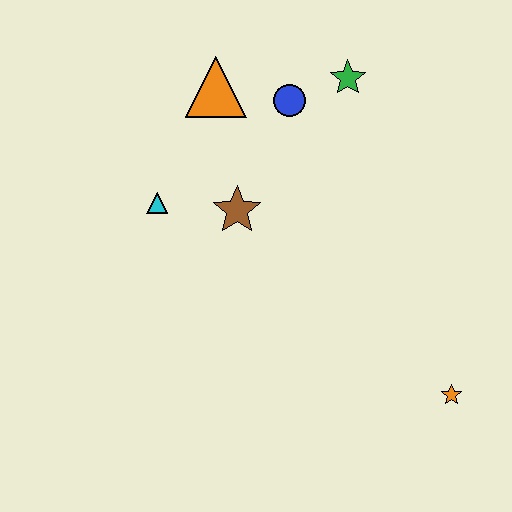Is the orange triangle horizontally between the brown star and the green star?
No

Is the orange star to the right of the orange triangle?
Yes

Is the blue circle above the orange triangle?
No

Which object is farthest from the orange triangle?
The orange star is farthest from the orange triangle.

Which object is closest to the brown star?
The cyan triangle is closest to the brown star.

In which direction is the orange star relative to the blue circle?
The orange star is below the blue circle.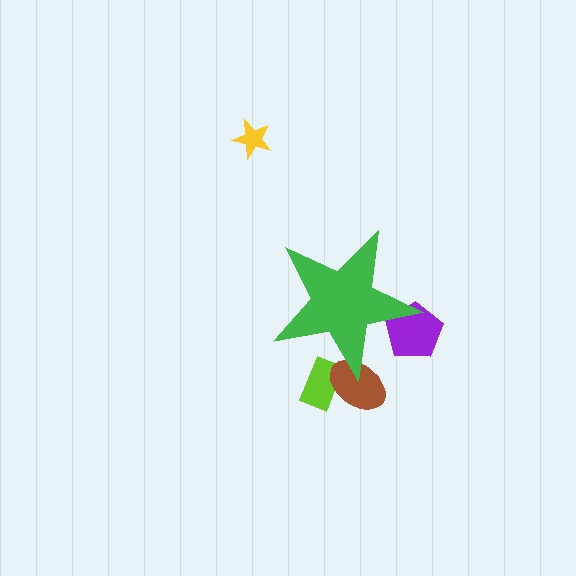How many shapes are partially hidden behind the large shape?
3 shapes are partially hidden.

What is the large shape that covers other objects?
A green star.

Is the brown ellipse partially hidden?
Yes, the brown ellipse is partially hidden behind the green star.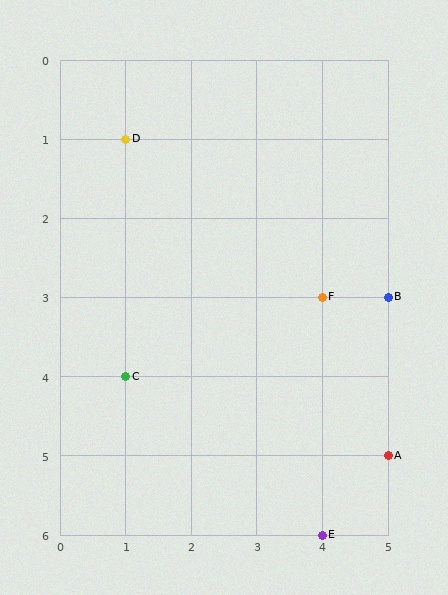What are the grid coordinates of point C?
Point C is at grid coordinates (1, 4).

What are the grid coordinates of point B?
Point B is at grid coordinates (5, 3).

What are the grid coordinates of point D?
Point D is at grid coordinates (1, 1).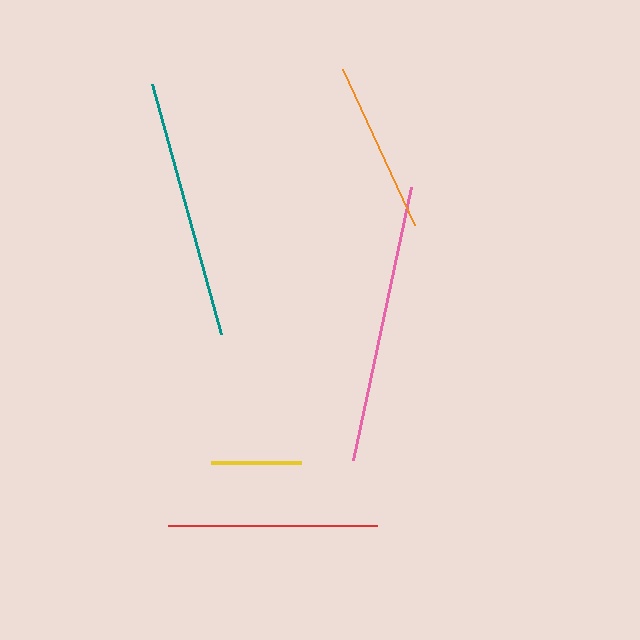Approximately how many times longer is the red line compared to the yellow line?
The red line is approximately 2.3 times the length of the yellow line.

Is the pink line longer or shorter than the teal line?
The pink line is longer than the teal line.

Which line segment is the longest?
The pink line is the longest at approximately 279 pixels.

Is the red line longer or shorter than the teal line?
The teal line is longer than the red line.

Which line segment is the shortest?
The yellow line is the shortest at approximately 90 pixels.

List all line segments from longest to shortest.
From longest to shortest: pink, teal, red, orange, yellow.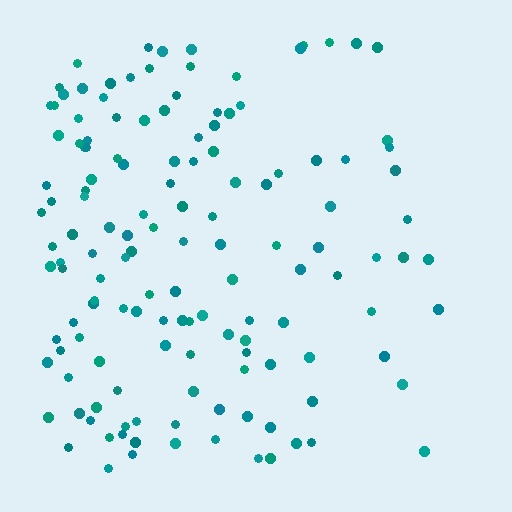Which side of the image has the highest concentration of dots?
The left.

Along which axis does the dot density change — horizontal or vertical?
Horizontal.